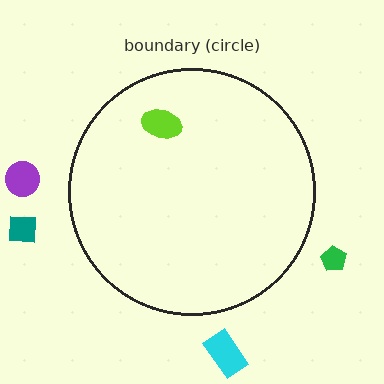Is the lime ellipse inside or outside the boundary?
Inside.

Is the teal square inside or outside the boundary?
Outside.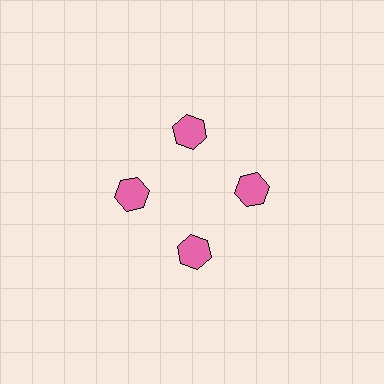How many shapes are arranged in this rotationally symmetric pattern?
There are 4 shapes, arranged in 4 groups of 1.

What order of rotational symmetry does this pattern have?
This pattern has 4-fold rotational symmetry.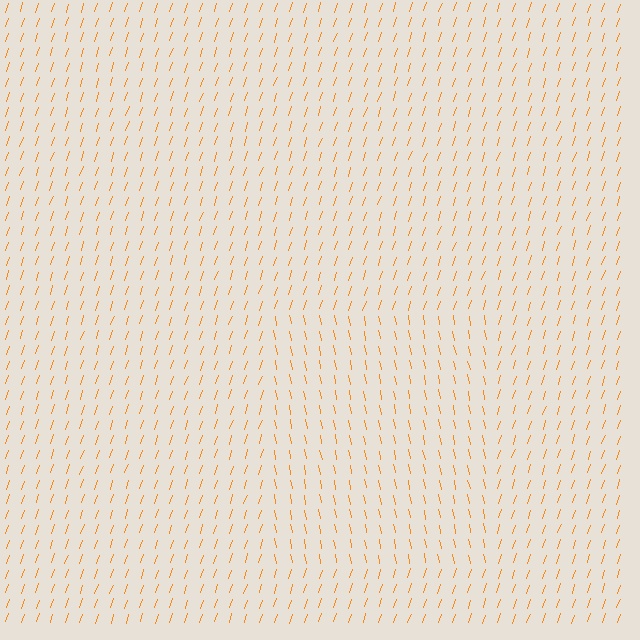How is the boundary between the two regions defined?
The boundary is defined purely by a change in line orientation (approximately 30 degrees difference). All lines are the same color and thickness.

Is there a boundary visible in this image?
Yes, there is a texture boundary formed by a change in line orientation.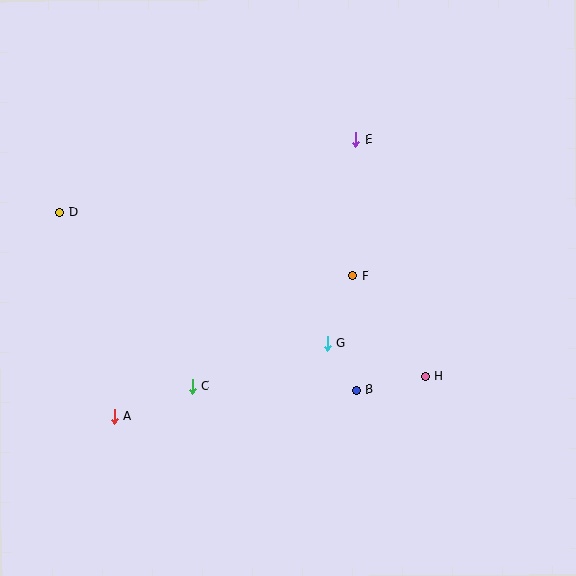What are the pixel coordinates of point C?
Point C is at (192, 386).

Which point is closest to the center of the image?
Point F at (353, 275) is closest to the center.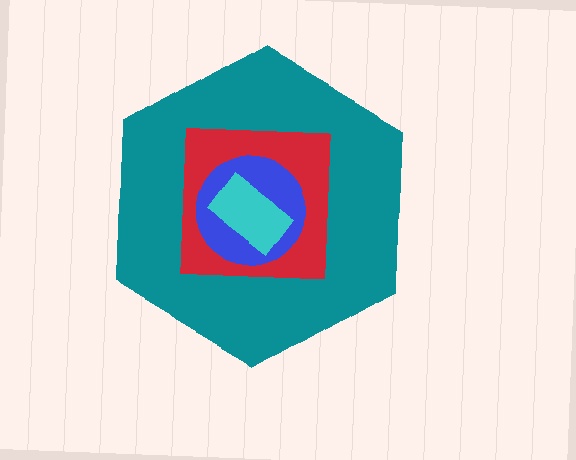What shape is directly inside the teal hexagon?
The red square.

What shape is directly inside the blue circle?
The cyan rectangle.